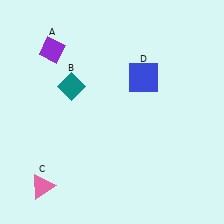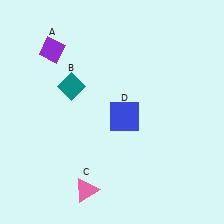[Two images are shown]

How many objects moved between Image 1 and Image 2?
2 objects moved between the two images.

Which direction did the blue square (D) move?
The blue square (D) moved down.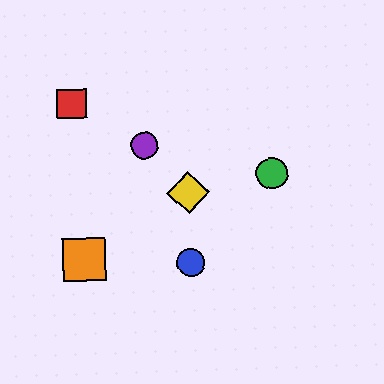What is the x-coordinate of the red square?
The red square is at x≈71.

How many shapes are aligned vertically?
2 shapes (the blue circle, the yellow diamond) are aligned vertically.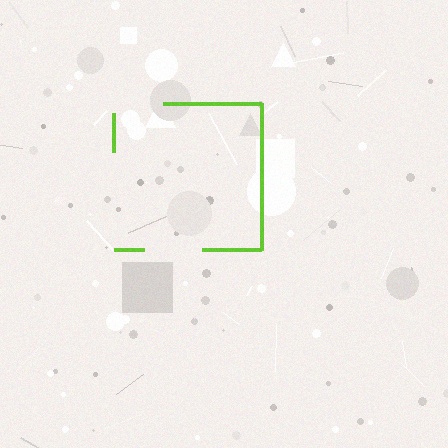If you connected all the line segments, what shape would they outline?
They would outline a square.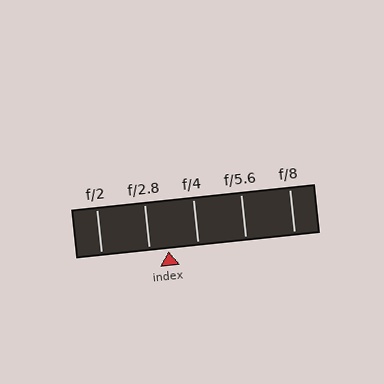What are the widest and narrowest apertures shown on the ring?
The widest aperture shown is f/2 and the narrowest is f/8.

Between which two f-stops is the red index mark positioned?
The index mark is between f/2.8 and f/4.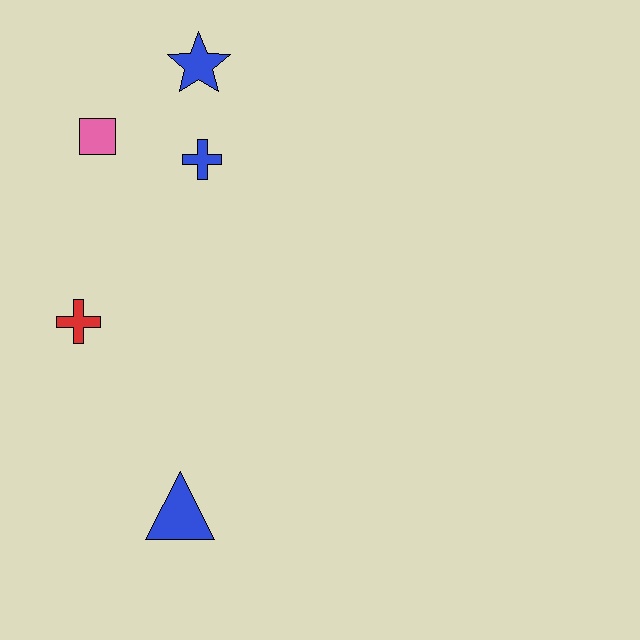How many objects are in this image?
There are 5 objects.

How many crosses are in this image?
There are 2 crosses.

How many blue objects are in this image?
There are 3 blue objects.